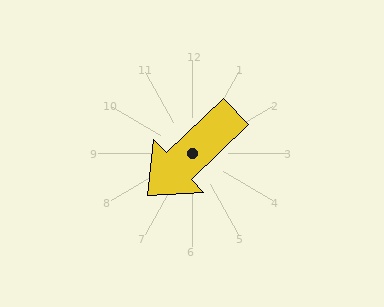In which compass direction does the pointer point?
Southwest.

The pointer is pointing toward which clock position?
Roughly 8 o'clock.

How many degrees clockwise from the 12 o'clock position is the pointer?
Approximately 226 degrees.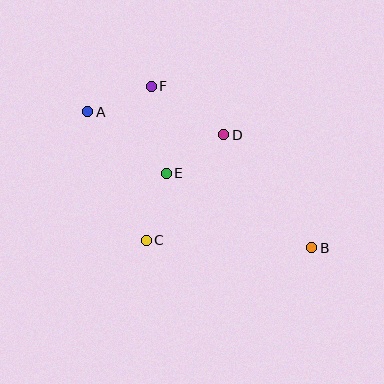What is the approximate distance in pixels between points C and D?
The distance between C and D is approximately 131 pixels.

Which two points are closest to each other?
Points A and F are closest to each other.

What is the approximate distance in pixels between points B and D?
The distance between B and D is approximately 144 pixels.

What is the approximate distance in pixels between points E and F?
The distance between E and F is approximately 88 pixels.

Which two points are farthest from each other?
Points A and B are farthest from each other.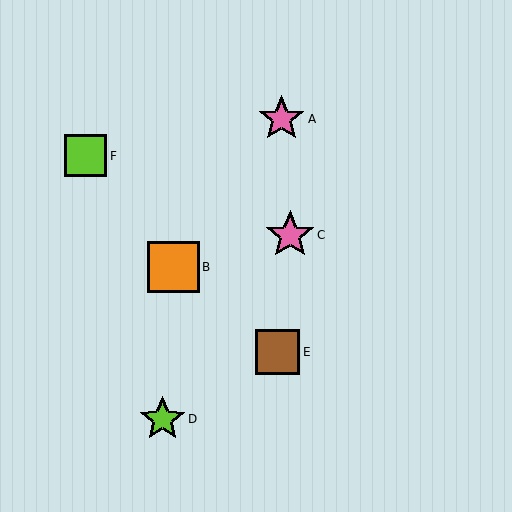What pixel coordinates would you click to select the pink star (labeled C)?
Click at (290, 235) to select the pink star C.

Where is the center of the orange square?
The center of the orange square is at (174, 267).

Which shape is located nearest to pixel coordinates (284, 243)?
The pink star (labeled C) at (290, 235) is nearest to that location.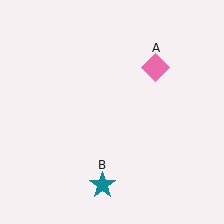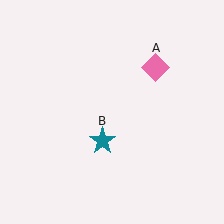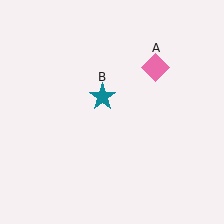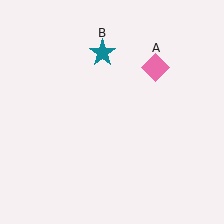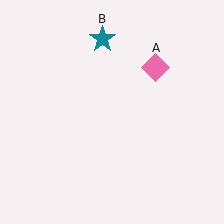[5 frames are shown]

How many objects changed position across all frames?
1 object changed position: teal star (object B).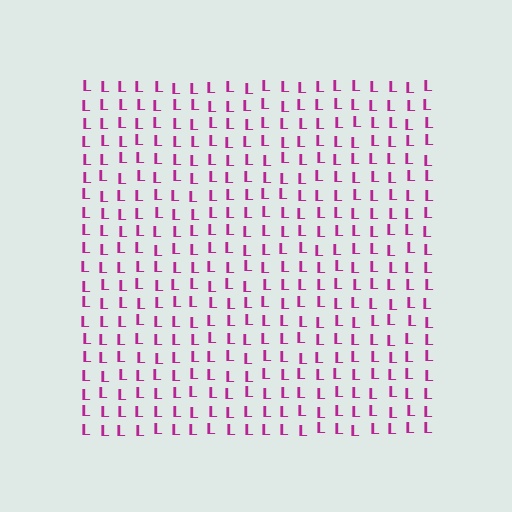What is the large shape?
The large shape is a square.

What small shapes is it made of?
It is made of small letter L's.